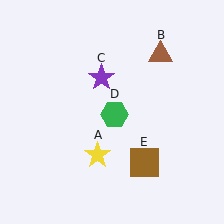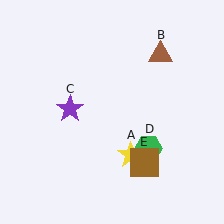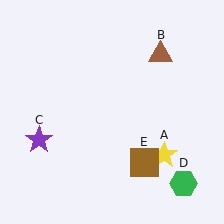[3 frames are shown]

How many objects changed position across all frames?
3 objects changed position: yellow star (object A), purple star (object C), green hexagon (object D).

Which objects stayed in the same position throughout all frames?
Brown triangle (object B) and brown square (object E) remained stationary.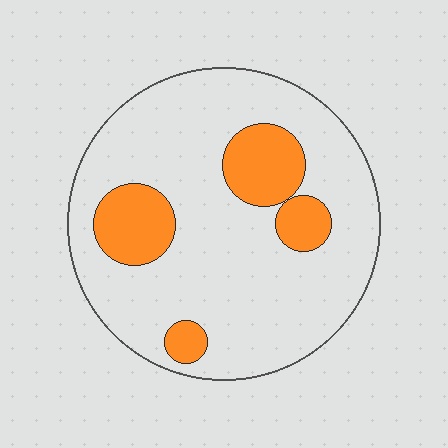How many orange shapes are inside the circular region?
4.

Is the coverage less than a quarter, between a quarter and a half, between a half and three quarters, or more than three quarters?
Less than a quarter.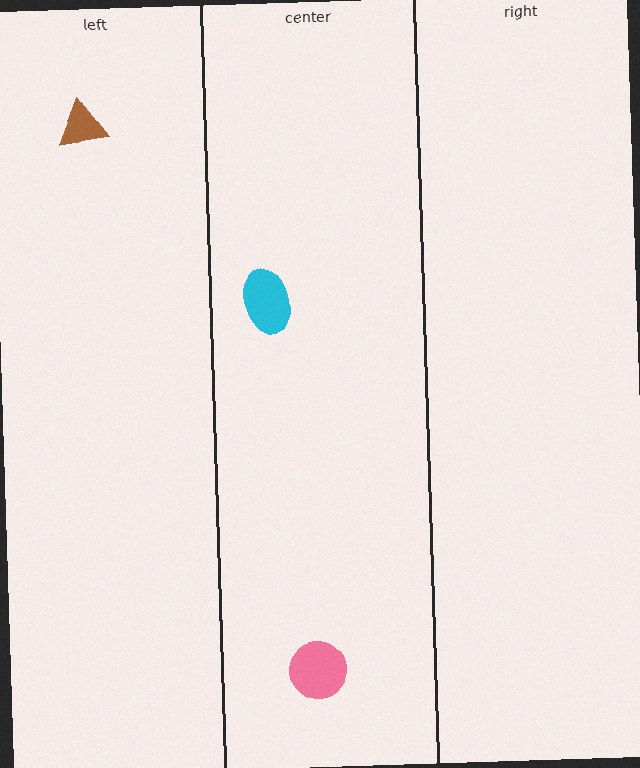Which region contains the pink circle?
The center region.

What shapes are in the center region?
The cyan ellipse, the pink circle.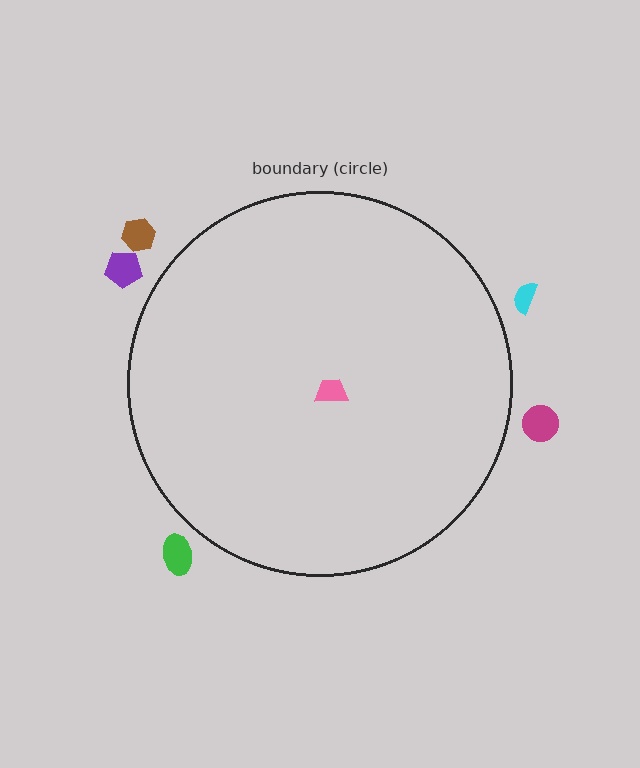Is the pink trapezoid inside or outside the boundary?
Inside.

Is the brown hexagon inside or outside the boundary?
Outside.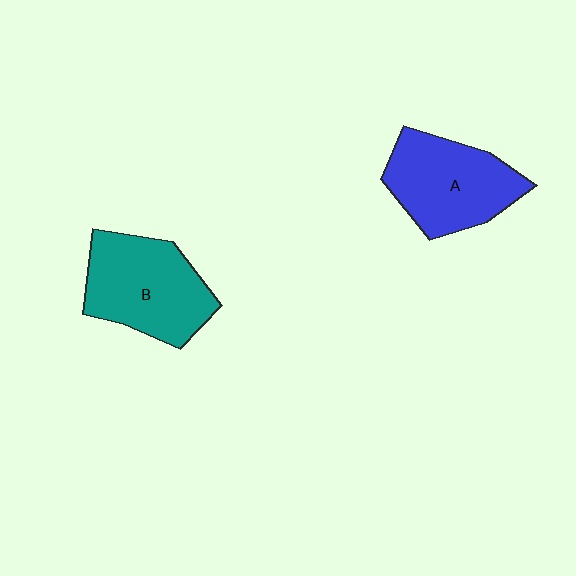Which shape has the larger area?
Shape B (teal).